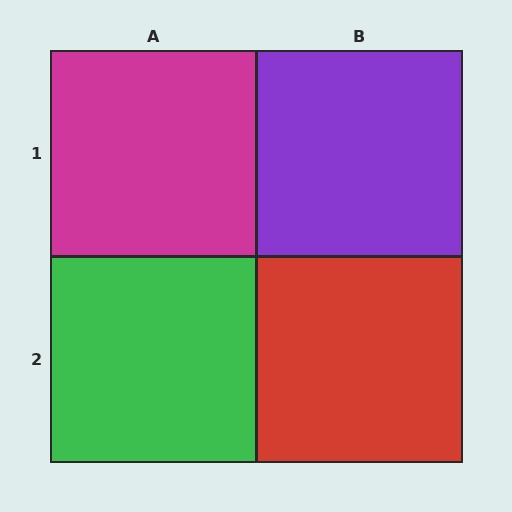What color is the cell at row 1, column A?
Magenta.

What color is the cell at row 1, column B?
Purple.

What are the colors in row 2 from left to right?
Green, red.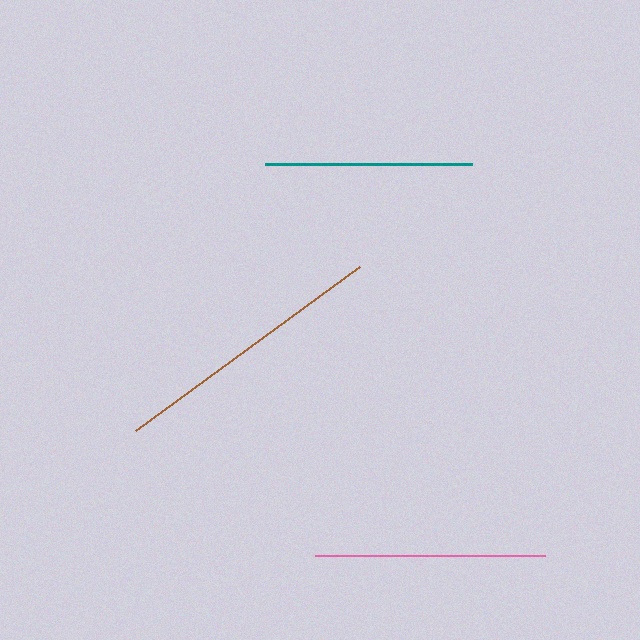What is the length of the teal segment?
The teal segment is approximately 207 pixels long.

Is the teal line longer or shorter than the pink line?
The pink line is longer than the teal line.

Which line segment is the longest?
The brown line is the longest at approximately 277 pixels.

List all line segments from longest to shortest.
From longest to shortest: brown, pink, teal.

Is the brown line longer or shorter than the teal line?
The brown line is longer than the teal line.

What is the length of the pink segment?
The pink segment is approximately 231 pixels long.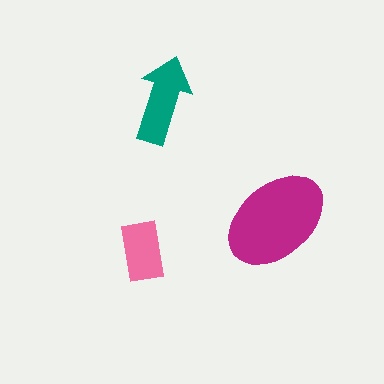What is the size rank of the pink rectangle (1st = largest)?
3rd.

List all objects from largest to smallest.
The magenta ellipse, the teal arrow, the pink rectangle.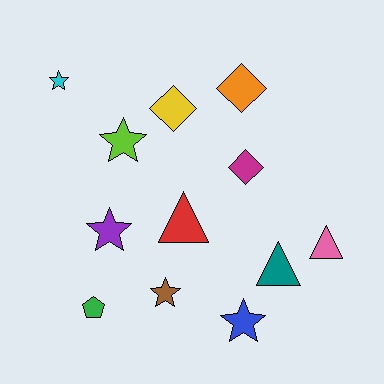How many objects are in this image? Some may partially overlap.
There are 12 objects.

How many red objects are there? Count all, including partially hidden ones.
There is 1 red object.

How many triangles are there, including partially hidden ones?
There are 3 triangles.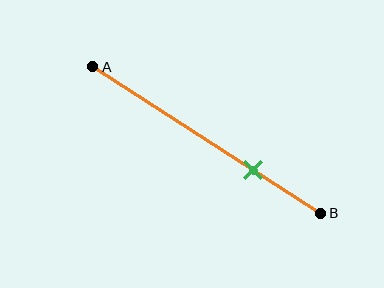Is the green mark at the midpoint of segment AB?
No, the mark is at about 70% from A, not at the 50% midpoint.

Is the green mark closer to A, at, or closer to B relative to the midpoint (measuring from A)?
The green mark is closer to point B than the midpoint of segment AB.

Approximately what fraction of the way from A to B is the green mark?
The green mark is approximately 70% of the way from A to B.